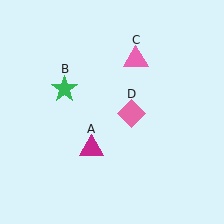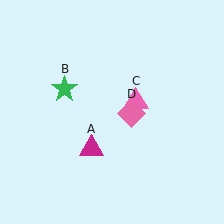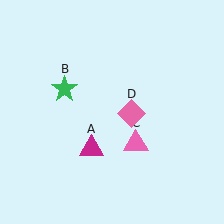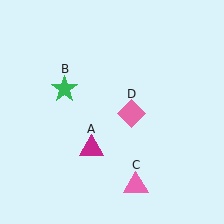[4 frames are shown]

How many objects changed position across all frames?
1 object changed position: pink triangle (object C).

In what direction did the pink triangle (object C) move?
The pink triangle (object C) moved down.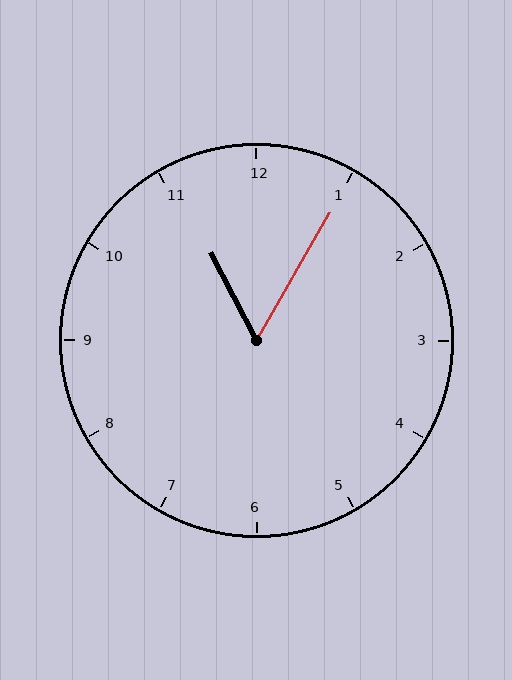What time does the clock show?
11:05.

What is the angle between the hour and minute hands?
Approximately 58 degrees.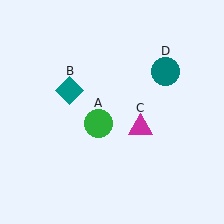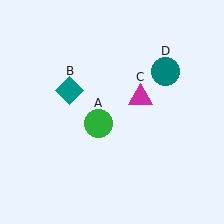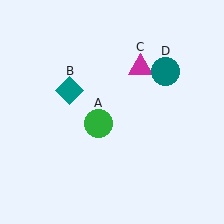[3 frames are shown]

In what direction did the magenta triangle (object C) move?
The magenta triangle (object C) moved up.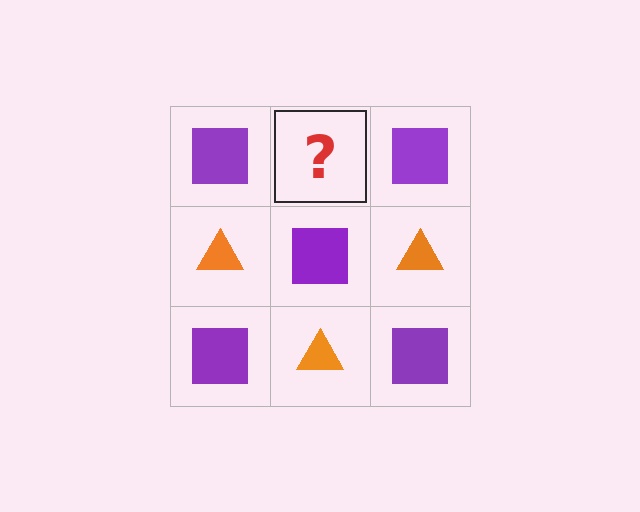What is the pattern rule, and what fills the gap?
The rule is that it alternates purple square and orange triangle in a checkerboard pattern. The gap should be filled with an orange triangle.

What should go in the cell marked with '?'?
The missing cell should contain an orange triangle.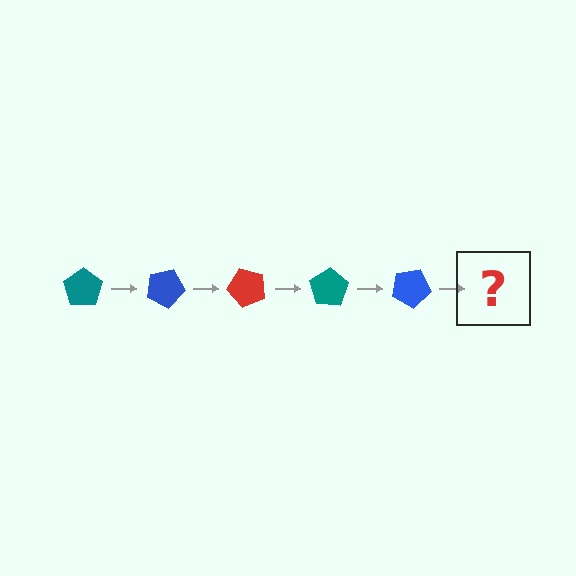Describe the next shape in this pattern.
It should be a red pentagon, rotated 125 degrees from the start.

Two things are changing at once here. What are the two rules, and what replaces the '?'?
The two rules are that it rotates 25 degrees each step and the color cycles through teal, blue, and red. The '?' should be a red pentagon, rotated 125 degrees from the start.